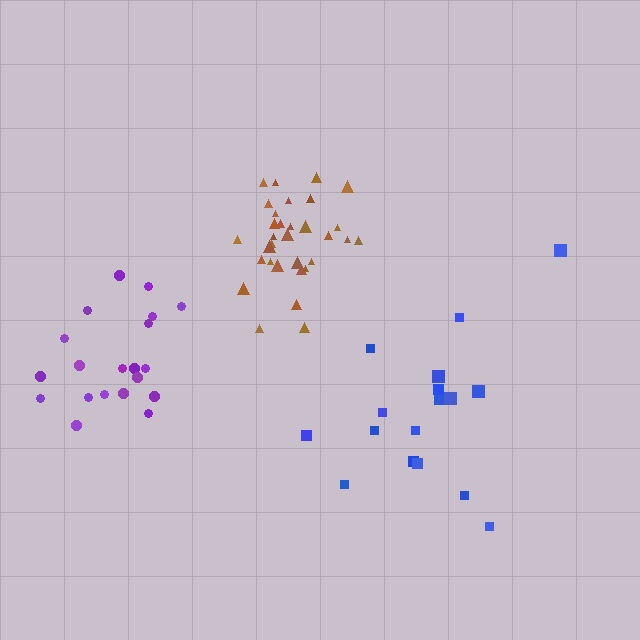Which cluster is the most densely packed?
Brown.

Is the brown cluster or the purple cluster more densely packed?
Brown.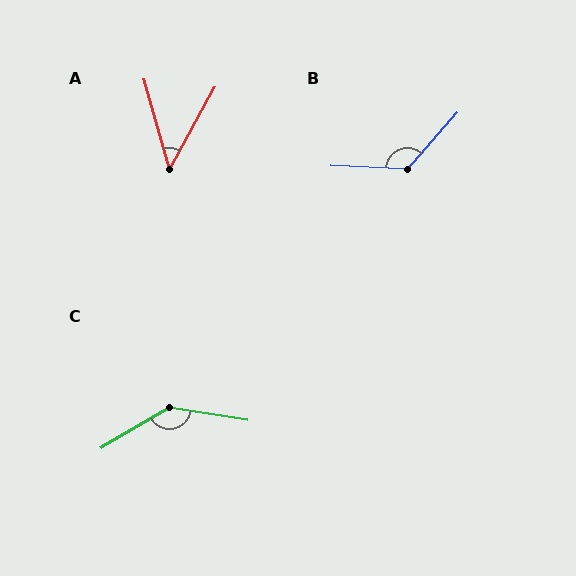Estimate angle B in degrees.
Approximately 129 degrees.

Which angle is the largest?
C, at approximately 141 degrees.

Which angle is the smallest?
A, at approximately 45 degrees.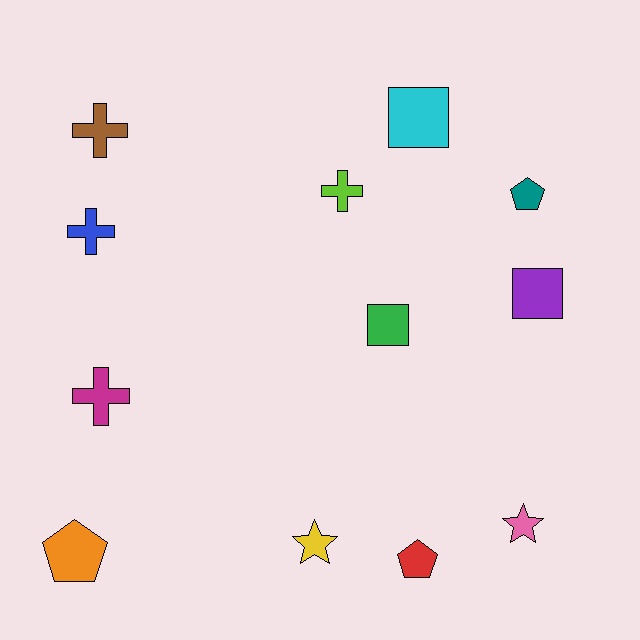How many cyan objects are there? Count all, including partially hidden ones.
There is 1 cyan object.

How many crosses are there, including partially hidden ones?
There are 4 crosses.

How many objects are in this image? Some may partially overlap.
There are 12 objects.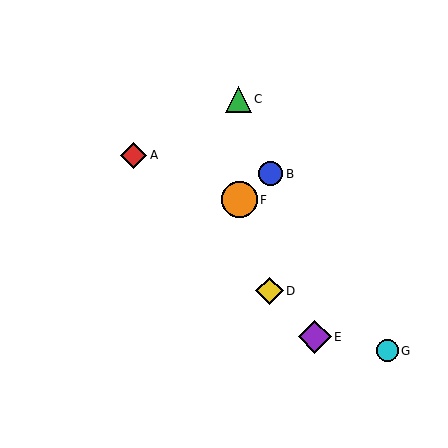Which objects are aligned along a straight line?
Objects A, D, E are aligned along a straight line.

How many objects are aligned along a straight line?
3 objects (A, D, E) are aligned along a straight line.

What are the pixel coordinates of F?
Object F is at (239, 200).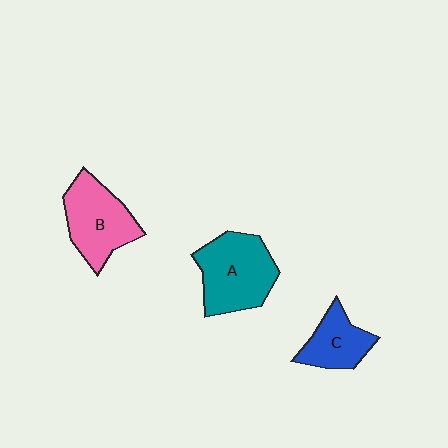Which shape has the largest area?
Shape A (teal).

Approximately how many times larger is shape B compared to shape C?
Approximately 1.5 times.